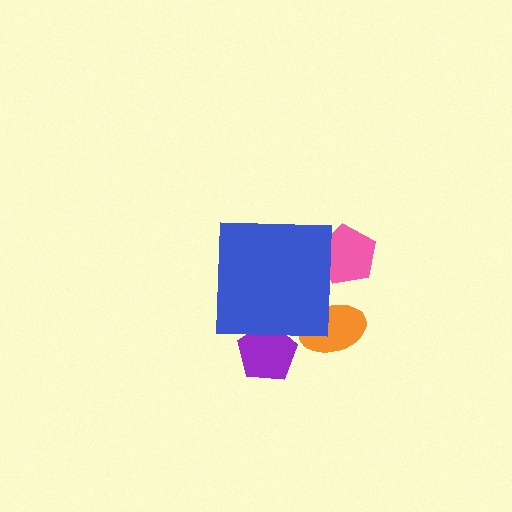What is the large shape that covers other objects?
A blue square.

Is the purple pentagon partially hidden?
Yes, the purple pentagon is partially hidden behind the blue square.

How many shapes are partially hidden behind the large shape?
3 shapes are partially hidden.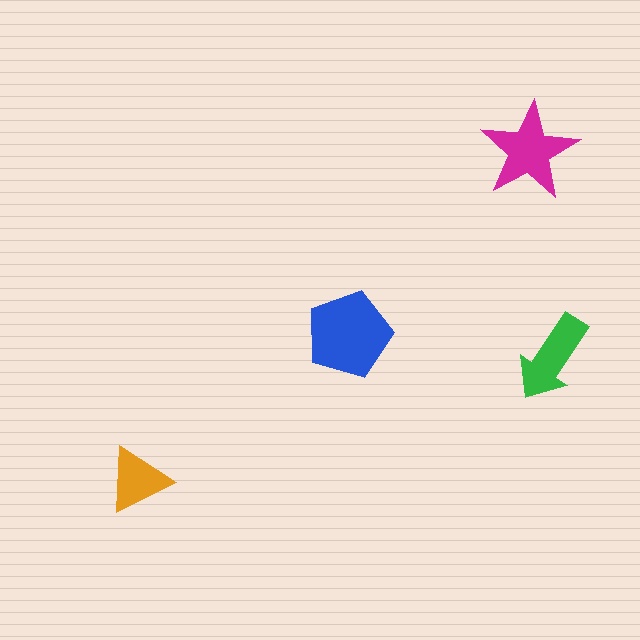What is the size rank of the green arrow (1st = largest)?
3rd.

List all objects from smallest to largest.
The orange triangle, the green arrow, the magenta star, the blue pentagon.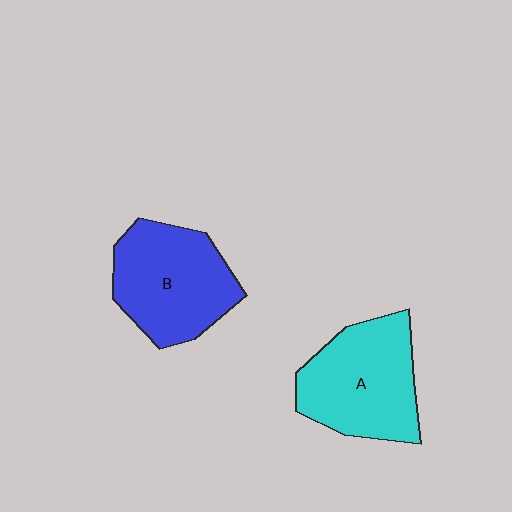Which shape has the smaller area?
Shape B (blue).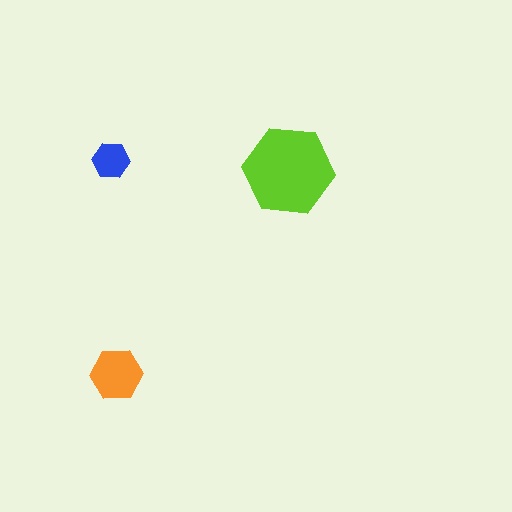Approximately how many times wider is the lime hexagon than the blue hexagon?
About 2.5 times wider.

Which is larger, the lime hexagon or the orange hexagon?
The lime one.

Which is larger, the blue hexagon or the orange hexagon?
The orange one.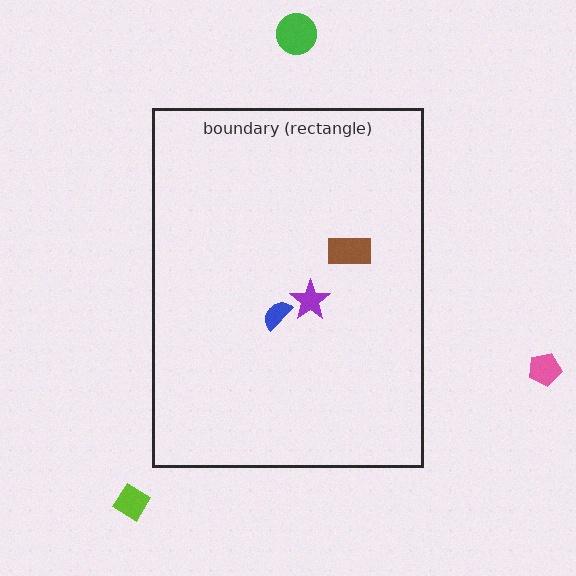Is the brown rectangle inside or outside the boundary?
Inside.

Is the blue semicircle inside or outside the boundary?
Inside.